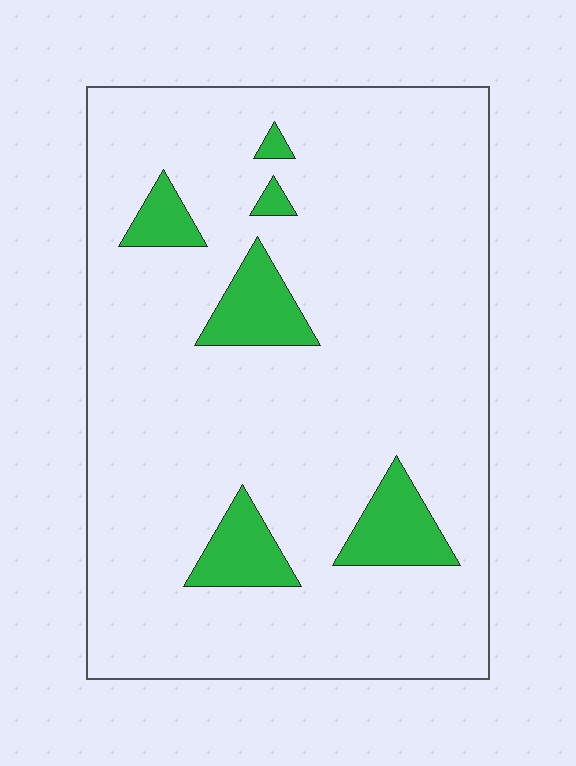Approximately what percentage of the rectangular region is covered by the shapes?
Approximately 10%.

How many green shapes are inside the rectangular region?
6.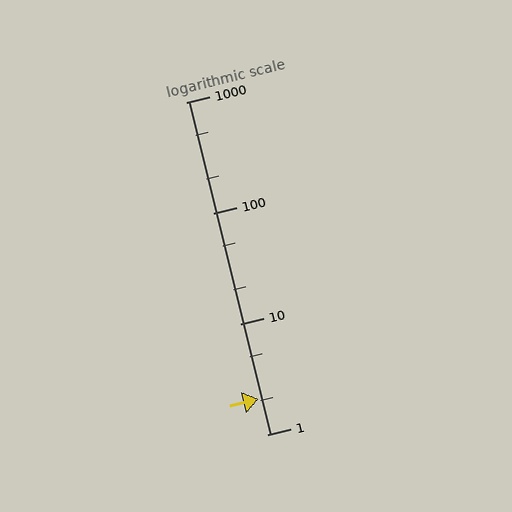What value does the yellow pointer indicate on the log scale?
The pointer indicates approximately 2.1.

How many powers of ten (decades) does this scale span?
The scale spans 3 decades, from 1 to 1000.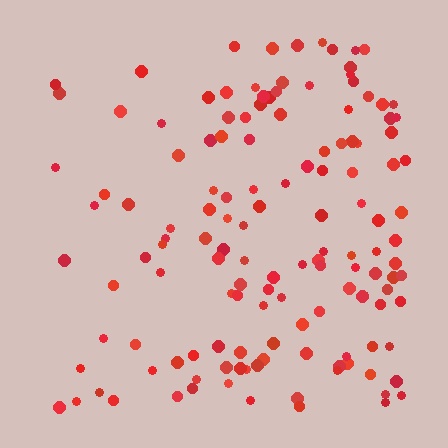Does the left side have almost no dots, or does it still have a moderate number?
Still a moderate number, just noticeably fewer than the right.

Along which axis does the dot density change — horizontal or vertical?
Horizontal.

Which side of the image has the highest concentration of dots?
The right.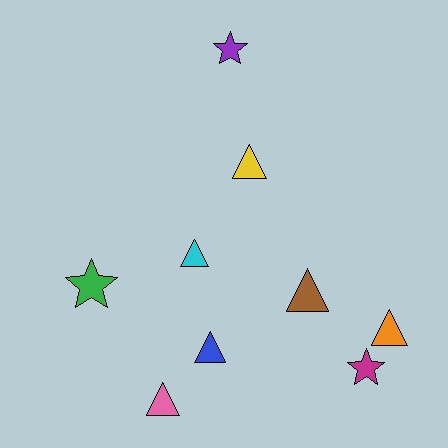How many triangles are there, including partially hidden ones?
There are 6 triangles.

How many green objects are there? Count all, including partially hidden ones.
There is 1 green object.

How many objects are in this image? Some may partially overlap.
There are 9 objects.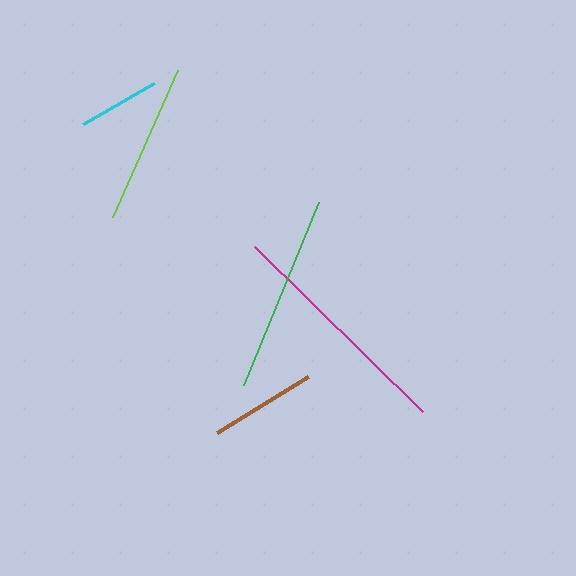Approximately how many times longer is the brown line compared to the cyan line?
The brown line is approximately 1.3 times the length of the cyan line.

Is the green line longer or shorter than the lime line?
The green line is longer than the lime line.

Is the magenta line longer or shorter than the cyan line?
The magenta line is longer than the cyan line.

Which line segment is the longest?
The magenta line is the longest at approximately 235 pixels.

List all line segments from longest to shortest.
From longest to shortest: magenta, green, lime, brown, cyan.